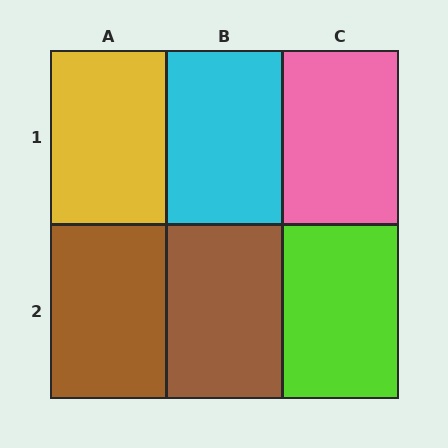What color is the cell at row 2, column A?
Brown.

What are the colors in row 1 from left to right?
Yellow, cyan, pink.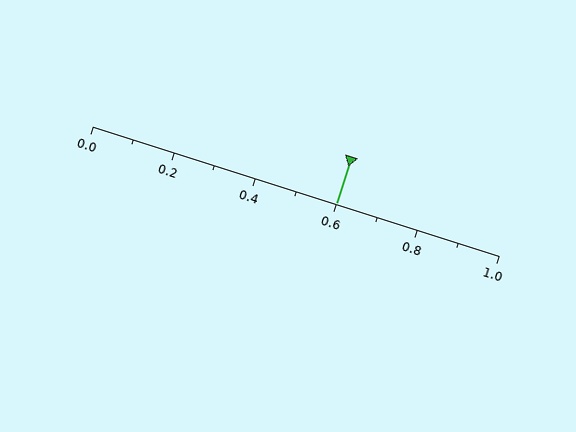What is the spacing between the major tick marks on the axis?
The major ticks are spaced 0.2 apart.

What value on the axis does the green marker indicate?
The marker indicates approximately 0.6.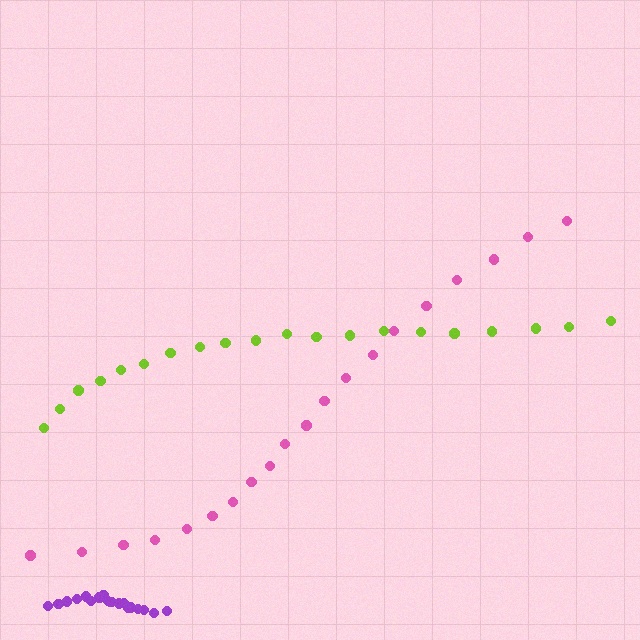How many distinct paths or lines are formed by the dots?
There are 3 distinct paths.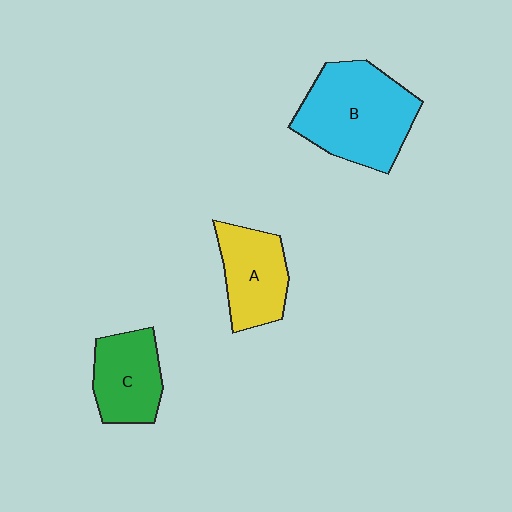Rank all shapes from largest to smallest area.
From largest to smallest: B (cyan), A (yellow), C (green).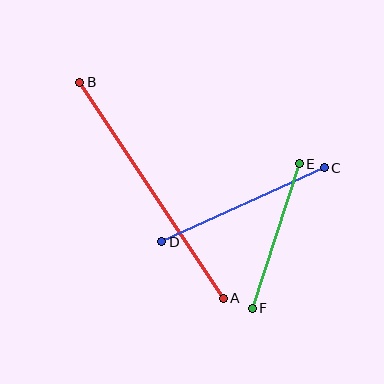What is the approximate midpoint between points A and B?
The midpoint is at approximately (151, 190) pixels.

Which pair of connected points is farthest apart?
Points A and B are farthest apart.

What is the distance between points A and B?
The distance is approximately 260 pixels.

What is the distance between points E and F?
The distance is approximately 152 pixels.